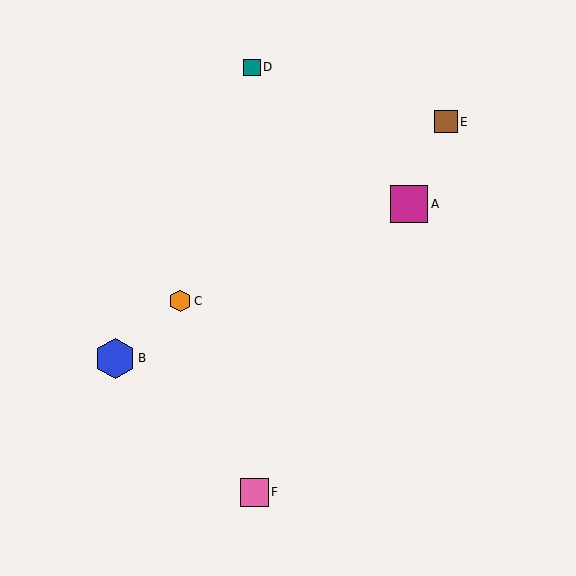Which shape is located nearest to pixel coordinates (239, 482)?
The pink square (labeled F) at (254, 492) is nearest to that location.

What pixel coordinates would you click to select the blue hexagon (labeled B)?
Click at (115, 358) to select the blue hexagon B.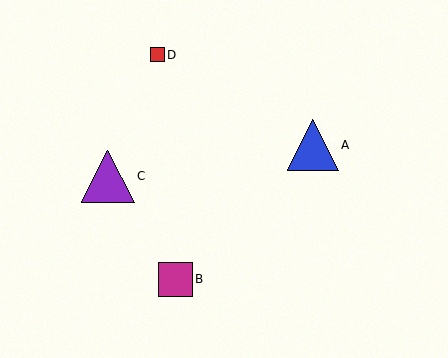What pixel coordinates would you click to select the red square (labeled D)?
Click at (157, 55) to select the red square D.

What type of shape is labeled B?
Shape B is a magenta square.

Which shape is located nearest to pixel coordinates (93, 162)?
The purple triangle (labeled C) at (108, 176) is nearest to that location.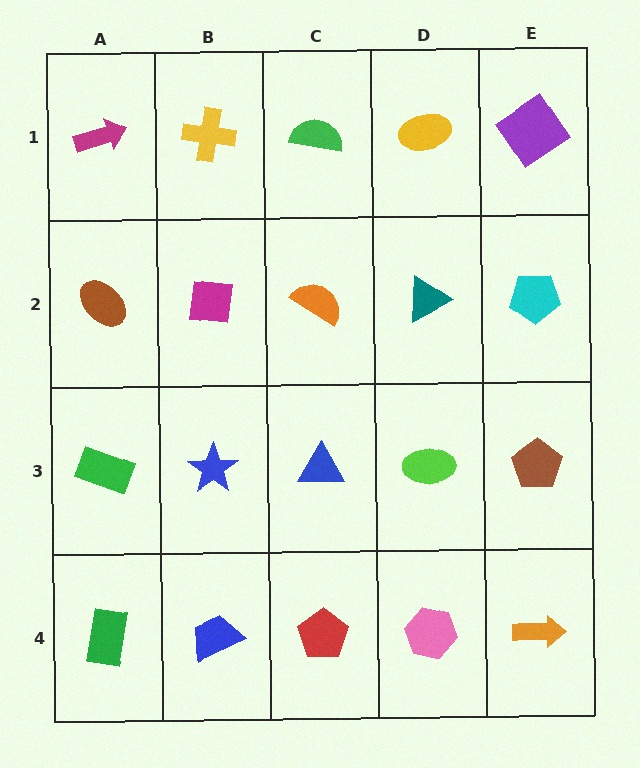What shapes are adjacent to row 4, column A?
A green rectangle (row 3, column A), a blue trapezoid (row 4, column B).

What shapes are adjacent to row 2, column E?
A purple diamond (row 1, column E), a brown pentagon (row 3, column E), a teal triangle (row 2, column D).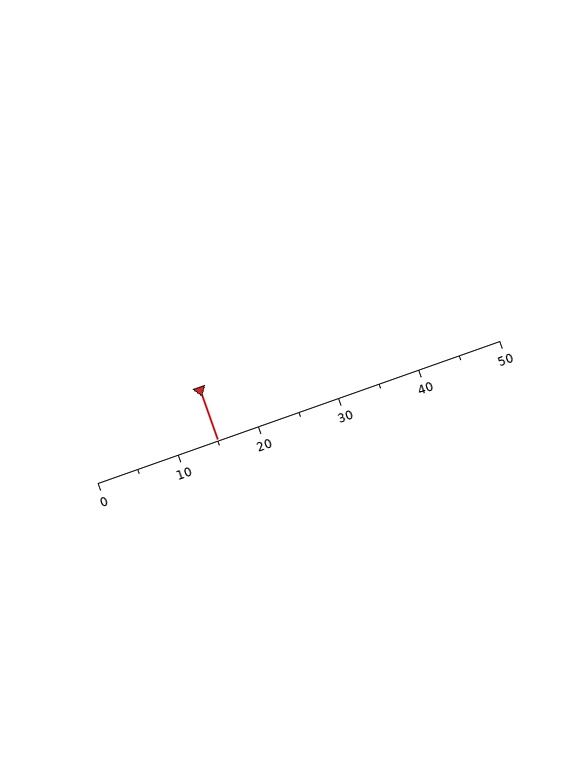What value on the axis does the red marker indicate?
The marker indicates approximately 15.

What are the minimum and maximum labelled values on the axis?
The axis runs from 0 to 50.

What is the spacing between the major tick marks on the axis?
The major ticks are spaced 10 apart.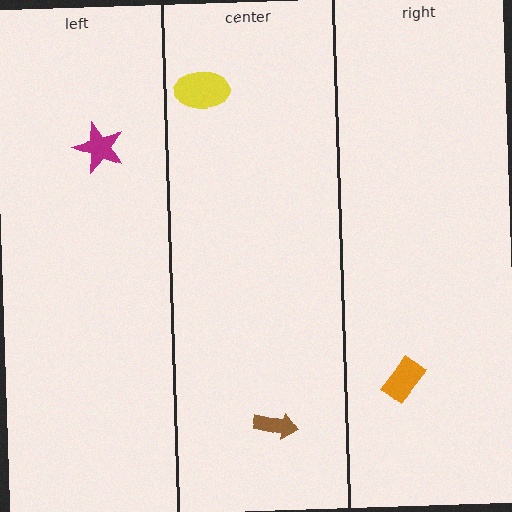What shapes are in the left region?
The magenta star.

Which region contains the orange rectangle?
The right region.